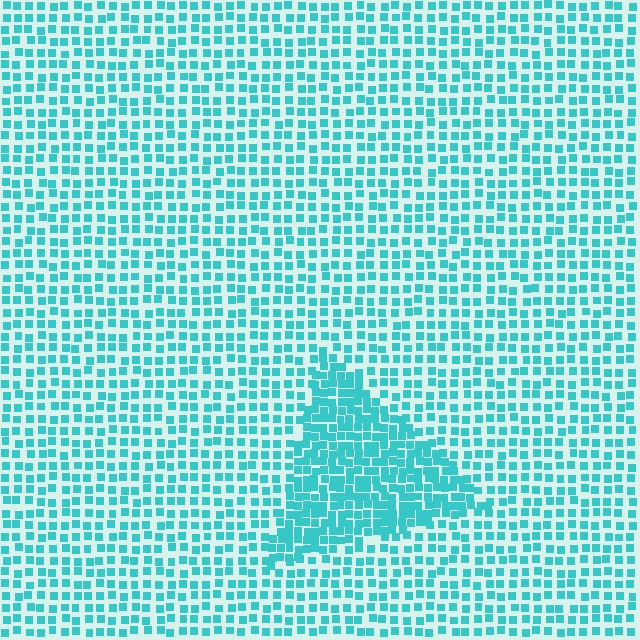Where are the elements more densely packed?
The elements are more densely packed inside the triangle boundary.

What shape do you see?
I see a triangle.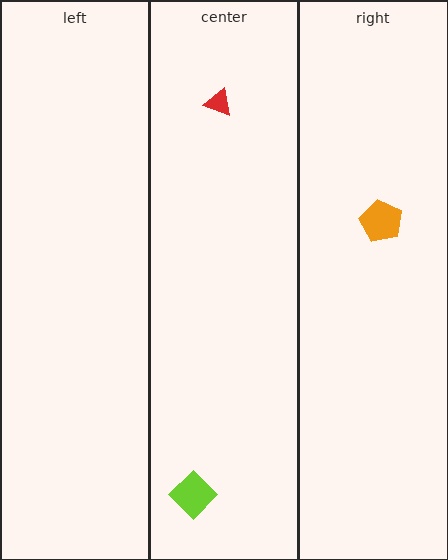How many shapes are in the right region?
1.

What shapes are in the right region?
The orange pentagon.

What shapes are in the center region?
The lime diamond, the red triangle.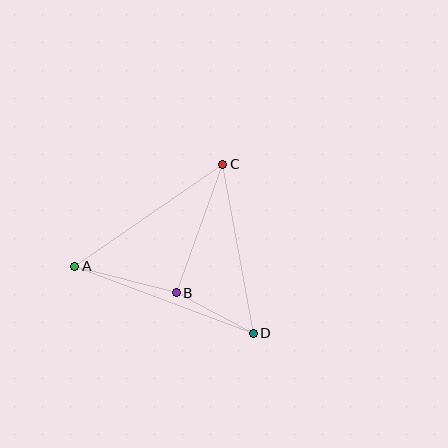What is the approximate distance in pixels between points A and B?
The distance between A and B is approximately 105 pixels.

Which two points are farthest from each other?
Points A and D are farthest from each other.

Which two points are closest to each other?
Points B and D are closest to each other.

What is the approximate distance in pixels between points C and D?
The distance between C and D is approximately 172 pixels.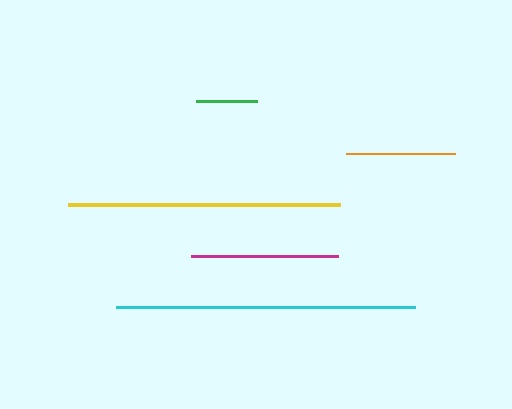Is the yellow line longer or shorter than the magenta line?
The yellow line is longer than the magenta line.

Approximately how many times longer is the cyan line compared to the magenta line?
The cyan line is approximately 2.0 times the length of the magenta line.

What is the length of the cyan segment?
The cyan segment is approximately 300 pixels long.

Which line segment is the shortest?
The green line is the shortest at approximately 61 pixels.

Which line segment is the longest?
The cyan line is the longest at approximately 300 pixels.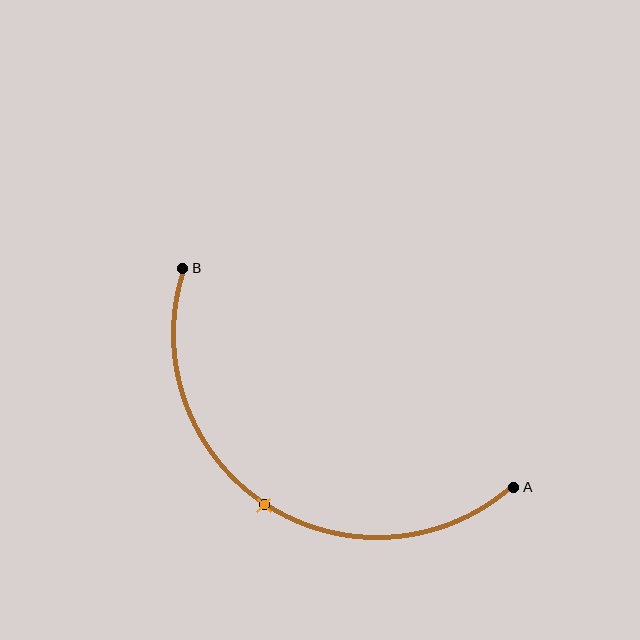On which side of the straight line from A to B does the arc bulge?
The arc bulges below the straight line connecting A and B.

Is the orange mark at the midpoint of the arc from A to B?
Yes. The orange mark lies on the arc at equal arc-length from both A and B — it is the arc midpoint.